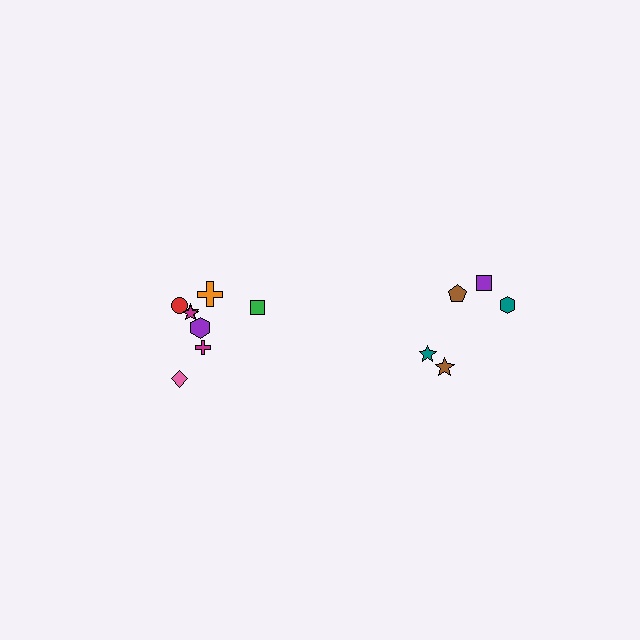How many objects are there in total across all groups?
There are 13 objects.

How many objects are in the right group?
There are 5 objects.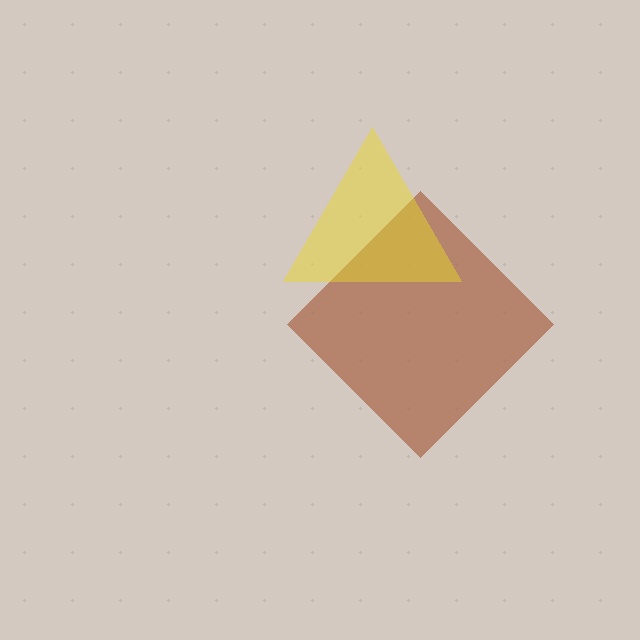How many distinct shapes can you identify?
There are 2 distinct shapes: a brown diamond, a yellow triangle.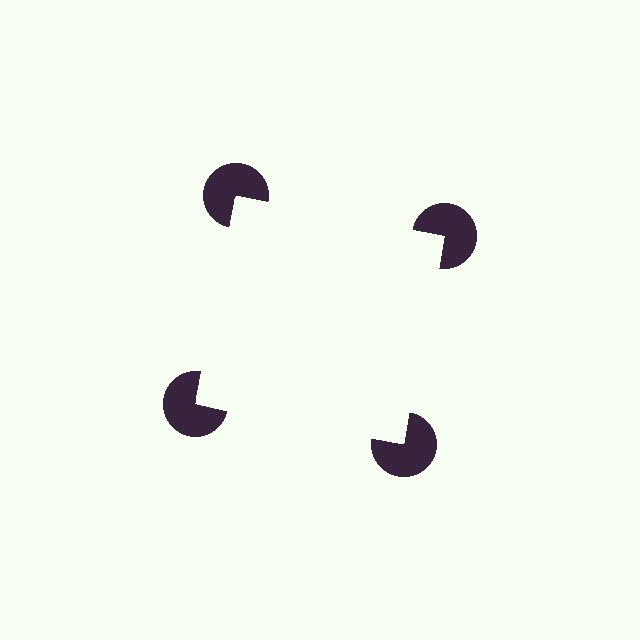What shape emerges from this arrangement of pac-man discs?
An illusory square — its edges are inferred from the aligned wedge cuts in the pac-man discs, not physically drawn.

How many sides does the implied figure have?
4 sides.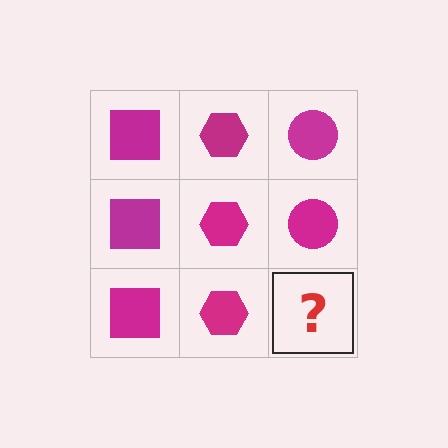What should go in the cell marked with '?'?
The missing cell should contain a magenta circle.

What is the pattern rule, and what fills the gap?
The rule is that each column has a consistent shape. The gap should be filled with a magenta circle.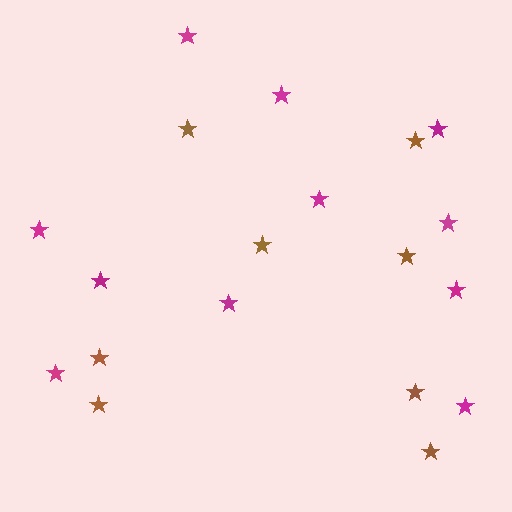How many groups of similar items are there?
There are 2 groups: one group of magenta stars (11) and one group of brown stars (8).